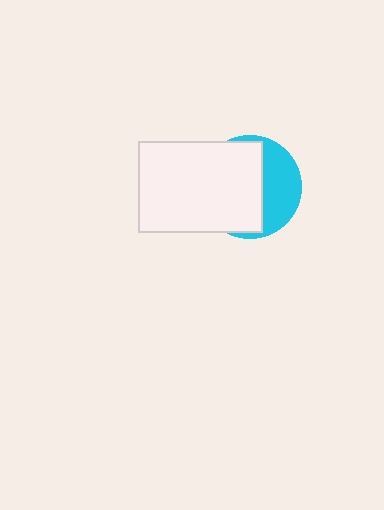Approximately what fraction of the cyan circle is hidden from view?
Roughly 62% of the cyan circle is hidden behind the white rectangle.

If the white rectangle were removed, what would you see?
You would see the complete cyan circle.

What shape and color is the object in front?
The object in front is a white rectangle.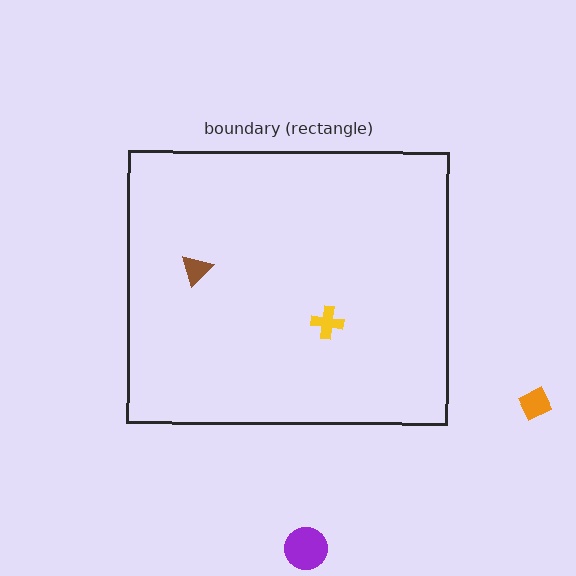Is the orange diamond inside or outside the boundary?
Outside.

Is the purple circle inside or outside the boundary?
Outside.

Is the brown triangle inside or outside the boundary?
Inside.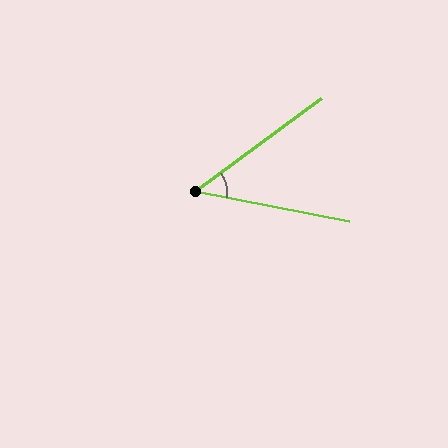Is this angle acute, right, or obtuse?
It is acute.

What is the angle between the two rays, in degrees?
Approximately 47 degrees.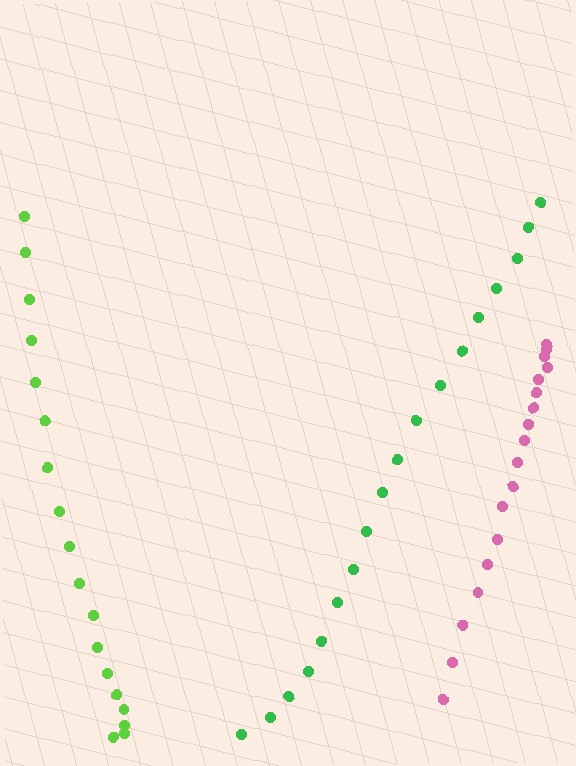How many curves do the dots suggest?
There are 3 distinct paths.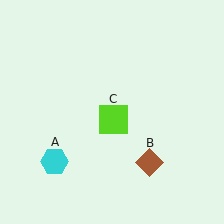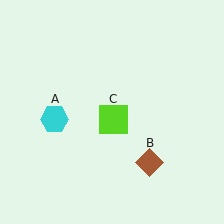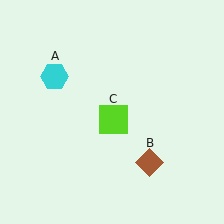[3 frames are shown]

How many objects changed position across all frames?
1 object changed position: cyan hexagon (object A).